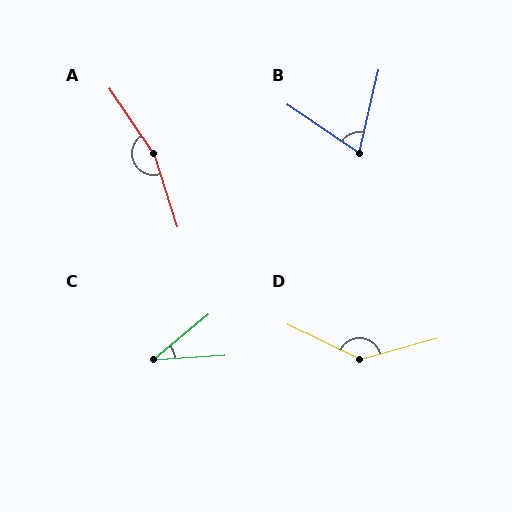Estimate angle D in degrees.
Approximately 138 degrees.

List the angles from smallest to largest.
C (36°), B (69°), D (138°), A (163°).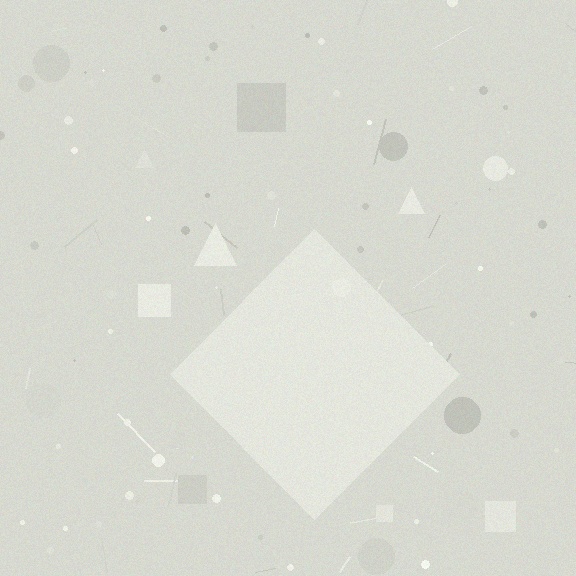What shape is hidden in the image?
A diamond is hidden in the image.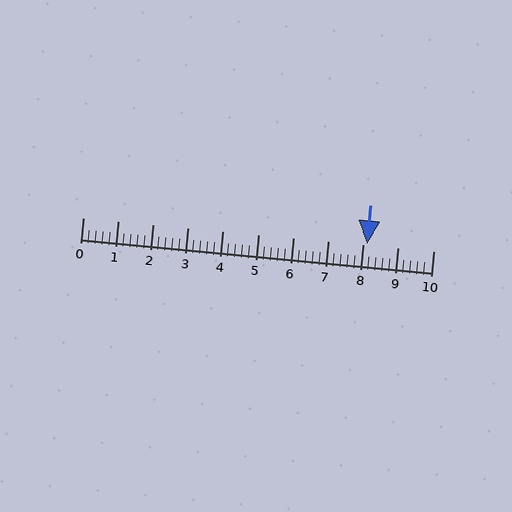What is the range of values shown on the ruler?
The ruler shows values from 0 to 10.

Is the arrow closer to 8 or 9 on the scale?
The arrow is closer to 8.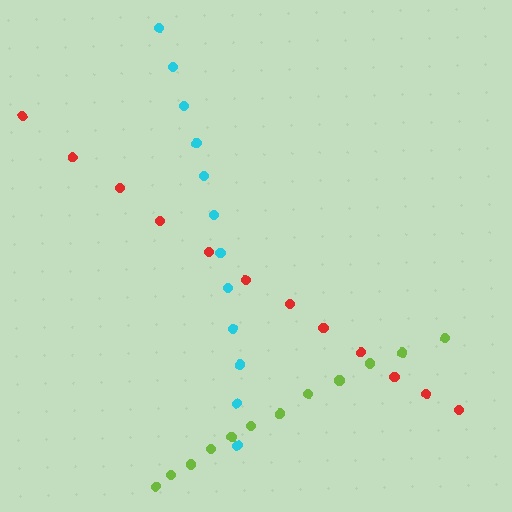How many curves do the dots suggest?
There are 3 distinct paths.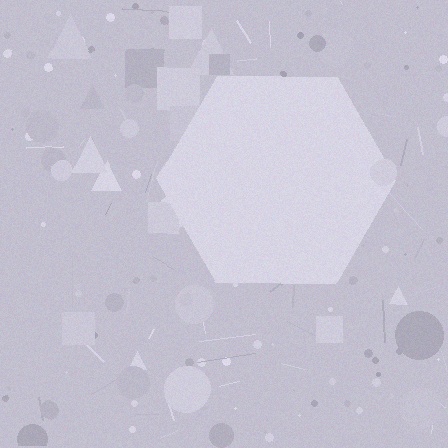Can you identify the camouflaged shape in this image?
The camouflaged shape is a hexagon.